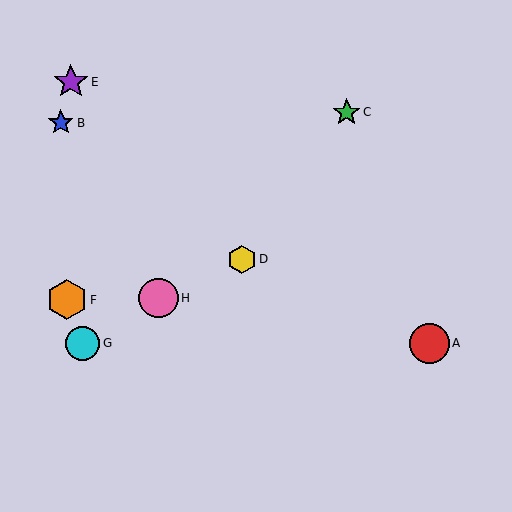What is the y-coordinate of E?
Object E is at y≈82.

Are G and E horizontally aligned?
No, G is at y≈343 and E is at y≈82.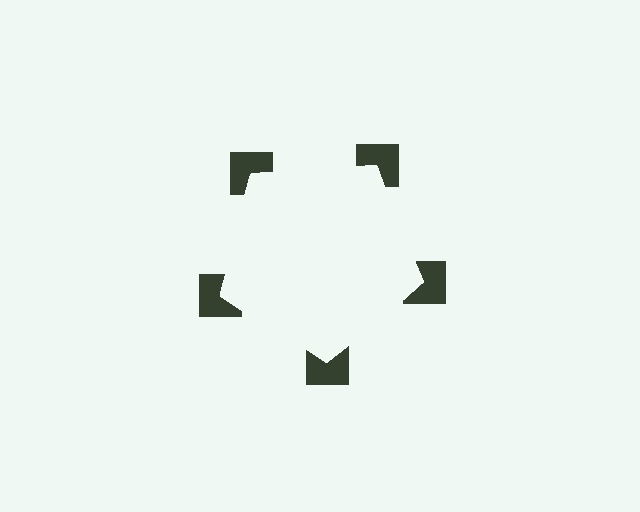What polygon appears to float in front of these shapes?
An illusory pentagon — its edges are inferred from the aligned wedge cuts in the notched squares, not physically drawn.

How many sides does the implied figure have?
5 sides.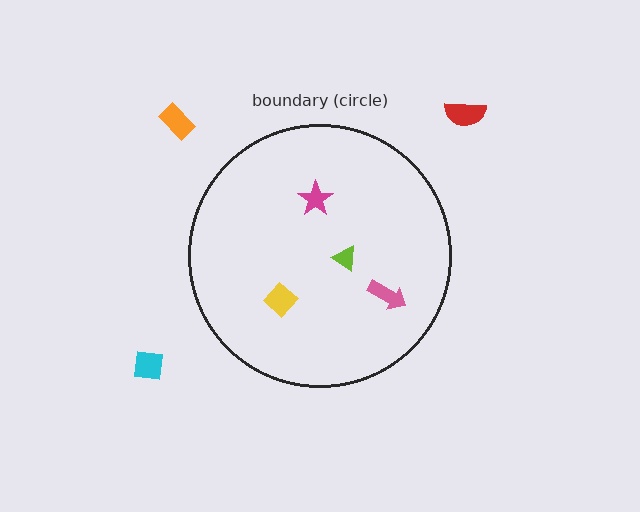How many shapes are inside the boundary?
4 inside, 3 outside.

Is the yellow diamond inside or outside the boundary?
Inside.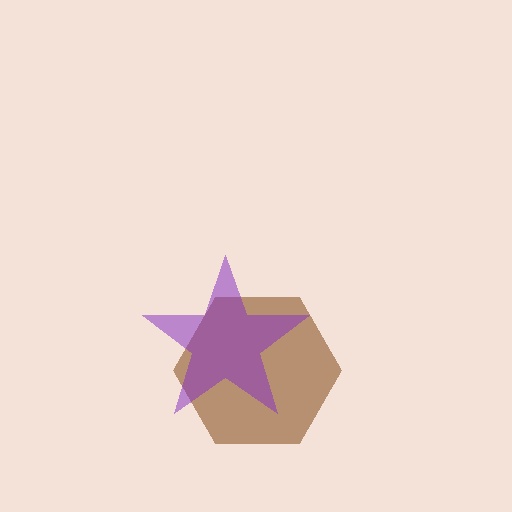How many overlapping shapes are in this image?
There are 2 overlapping shapes in the image.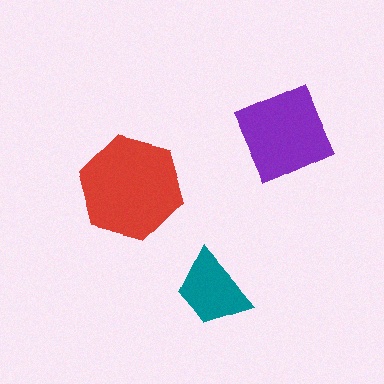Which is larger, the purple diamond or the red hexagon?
The red hexagon.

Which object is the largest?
The red hexagon.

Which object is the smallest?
The teal trapezoid.